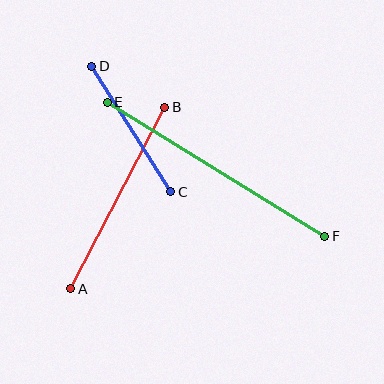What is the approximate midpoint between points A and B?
The midpoint is at approximately (118, 198) pixels.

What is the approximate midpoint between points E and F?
The midpoint is at approximately (216, 169) pixels.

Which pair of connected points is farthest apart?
Points E and F are farthest apart.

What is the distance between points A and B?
The distance is approximately 204 pixels.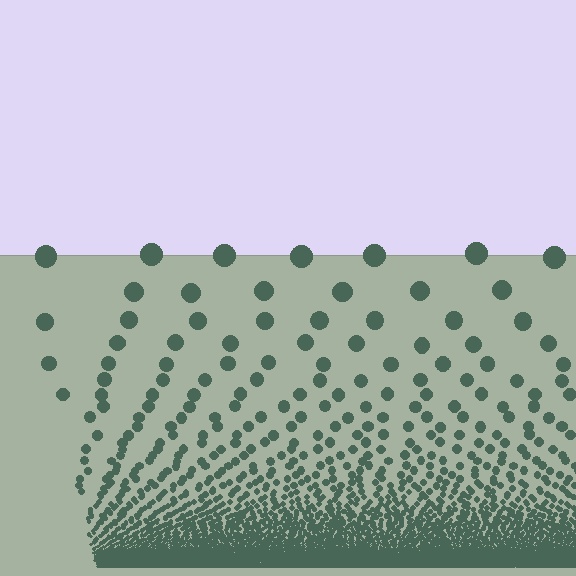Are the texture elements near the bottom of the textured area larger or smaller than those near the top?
Smaller. The gradient is inverted — elements near the bottom are smaller and denser.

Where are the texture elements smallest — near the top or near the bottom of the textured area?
Near the bottom.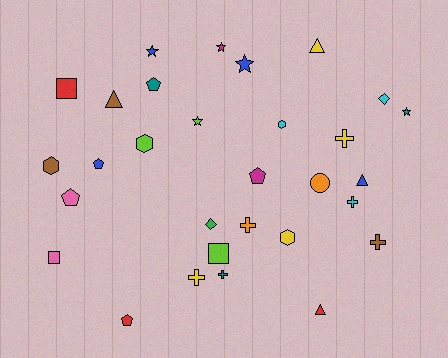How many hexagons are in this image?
There are 4 hexagons.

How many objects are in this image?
There are 30 objects.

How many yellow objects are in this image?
There are 4 yellow objects.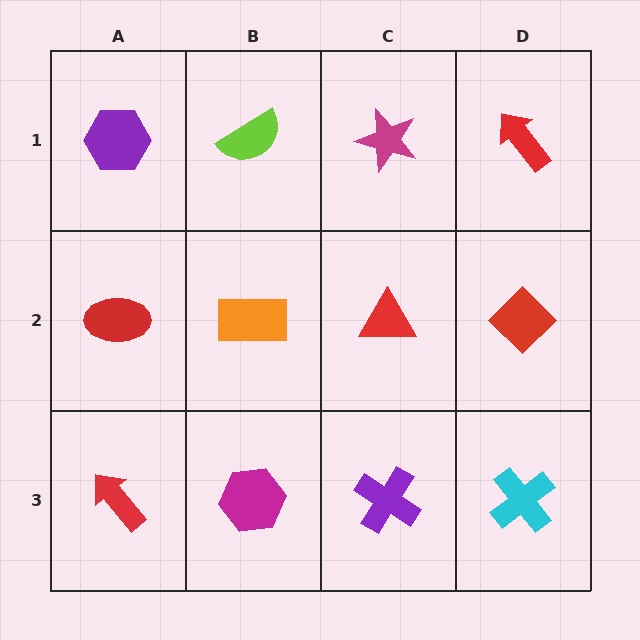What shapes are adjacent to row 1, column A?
A red ellipse (row 2, column A), a lime semicircle (row 1, column B).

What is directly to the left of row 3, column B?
A red arrow.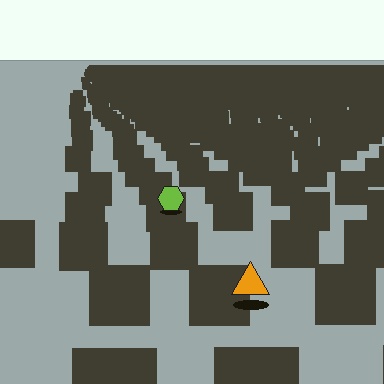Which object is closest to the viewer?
The orange triangle is closest. The texture marks near it are larger and more spread out.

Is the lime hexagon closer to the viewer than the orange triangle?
No. The orange triangle is closer — you can tell from the texture gradient: the ground texture is coarser near it.